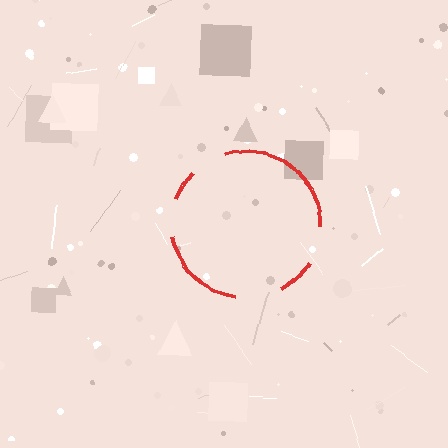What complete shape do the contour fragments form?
The contour fragments form a circle.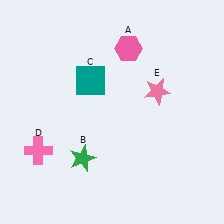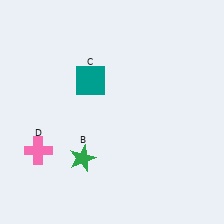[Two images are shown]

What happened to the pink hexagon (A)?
The pink hexagon (A) was removed in Image 2. It was in the top-right area of Image 1.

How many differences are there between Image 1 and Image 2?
There are 2 differences between the two images.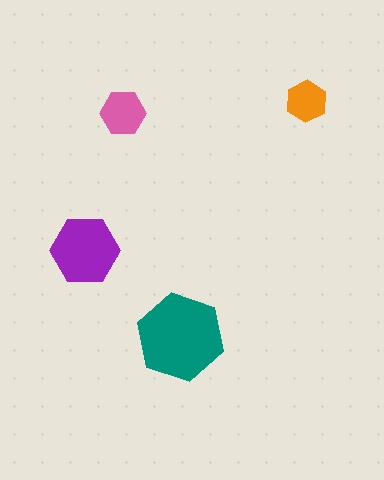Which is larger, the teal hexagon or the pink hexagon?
The teal one.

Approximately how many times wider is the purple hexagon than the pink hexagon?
About 1.5 times wider.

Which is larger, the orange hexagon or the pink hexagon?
The pink one.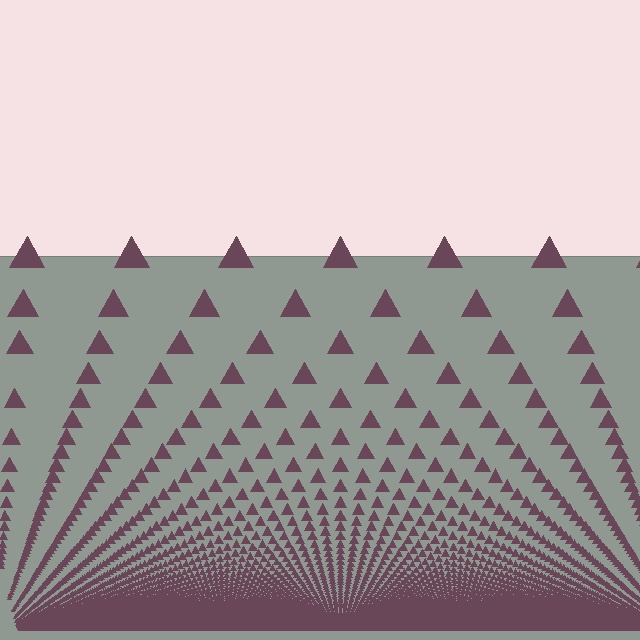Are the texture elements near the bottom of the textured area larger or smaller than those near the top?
Smaller. The gradient is inverted — elements near the bottom are smaller and denser.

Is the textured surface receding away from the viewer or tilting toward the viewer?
The surface appears to tilt toward the viewer. Texture elements get larger and sparser toward the top.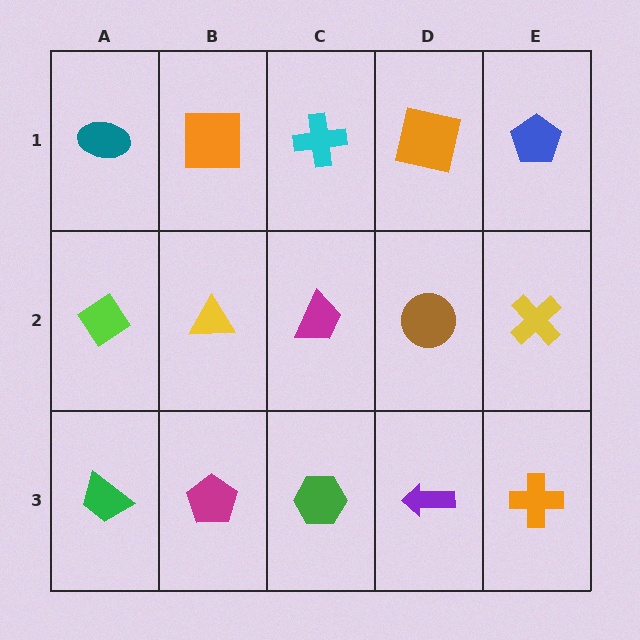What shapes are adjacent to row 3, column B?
A yellow triangle (row 2, column B), a green trapezoid (row 3, column A), a green hexagon (row 3, column C).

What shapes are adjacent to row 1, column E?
A yellow cross (row 2, column E), an orange square (row 1, column D).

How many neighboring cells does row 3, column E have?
2.